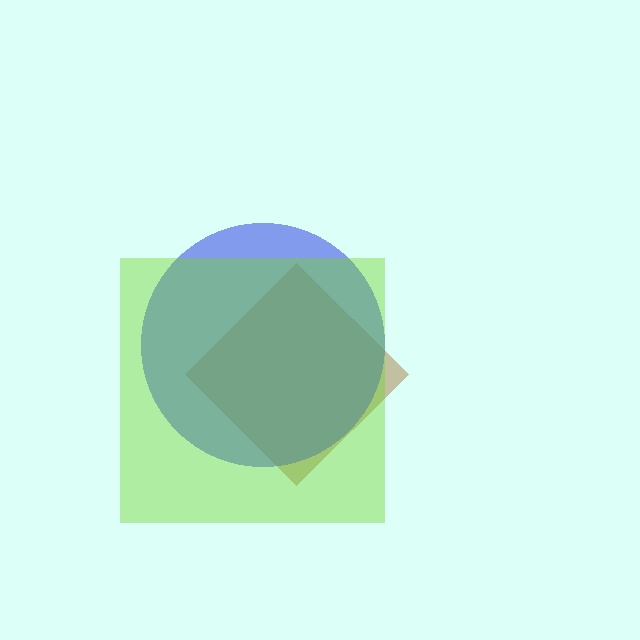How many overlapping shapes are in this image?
There are 3 overlapping shapes in the image.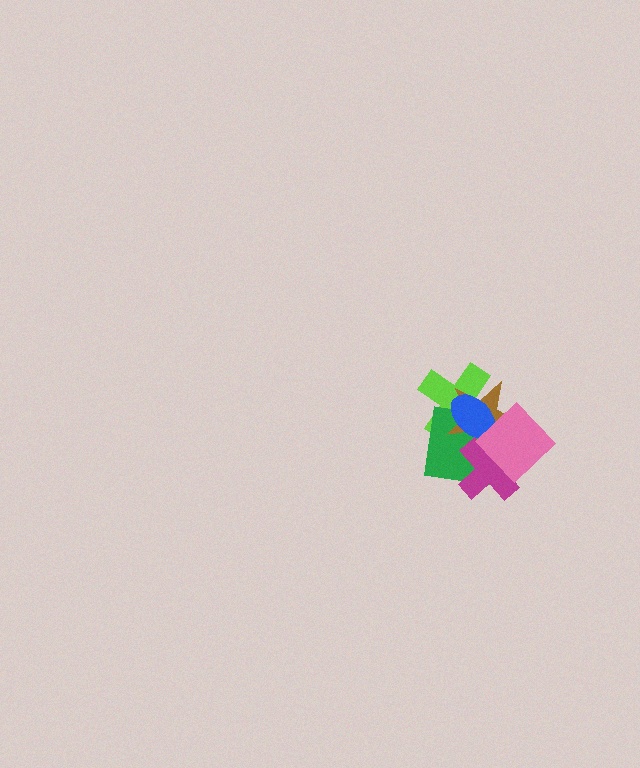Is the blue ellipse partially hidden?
Yes, it is partially covered by another shape.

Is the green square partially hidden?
Yes, it is partially covered by another shape.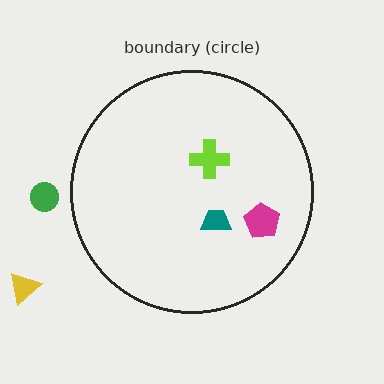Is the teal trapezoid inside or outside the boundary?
Inside.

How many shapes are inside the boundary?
3 inside, 2 outside.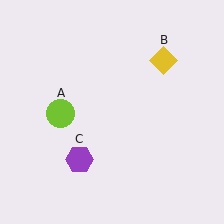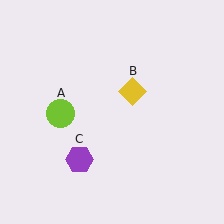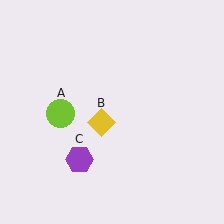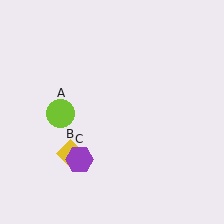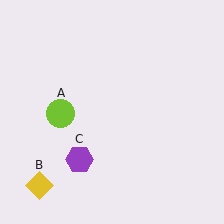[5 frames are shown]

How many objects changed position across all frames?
1 object changed position: yellow diamond (object B).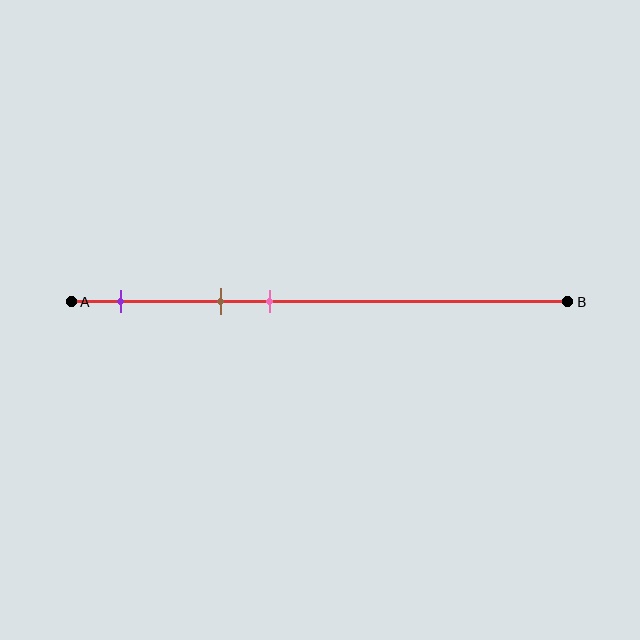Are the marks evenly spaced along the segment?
Yes, the marks are approximately evenly spaced.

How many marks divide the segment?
There are 3 marks dividing the segment.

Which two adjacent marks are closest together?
The brown and pink marks are the closest adjacent pair.